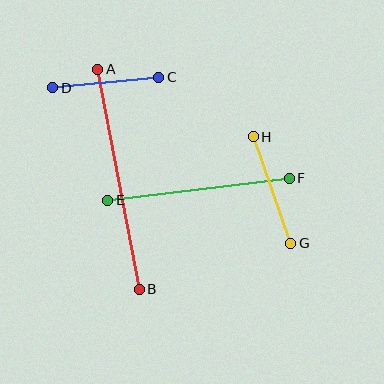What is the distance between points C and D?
The distance is approximately 107 pixels.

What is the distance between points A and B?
The distance is approximately 224 pixels.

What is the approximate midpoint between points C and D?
The midpoint is at approximately (106, 82) pixels.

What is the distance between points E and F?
The distance is approximately 183 pixels.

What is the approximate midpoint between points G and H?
The midpoint is at approximately (272, 190) pixels.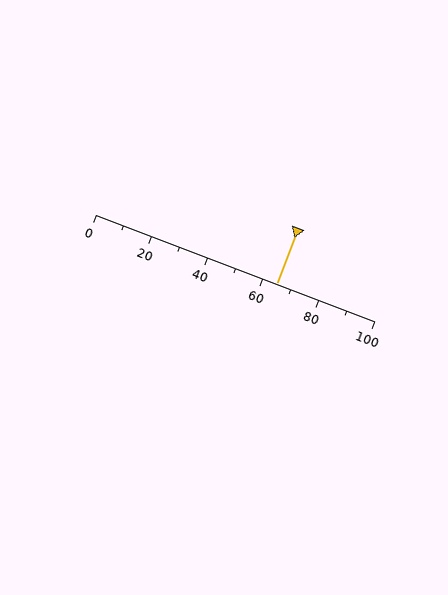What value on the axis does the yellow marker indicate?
The marker indicates approximately 65.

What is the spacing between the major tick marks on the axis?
The major ticks are spaced 20 apart.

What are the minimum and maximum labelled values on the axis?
The axis runs from 0 to 100.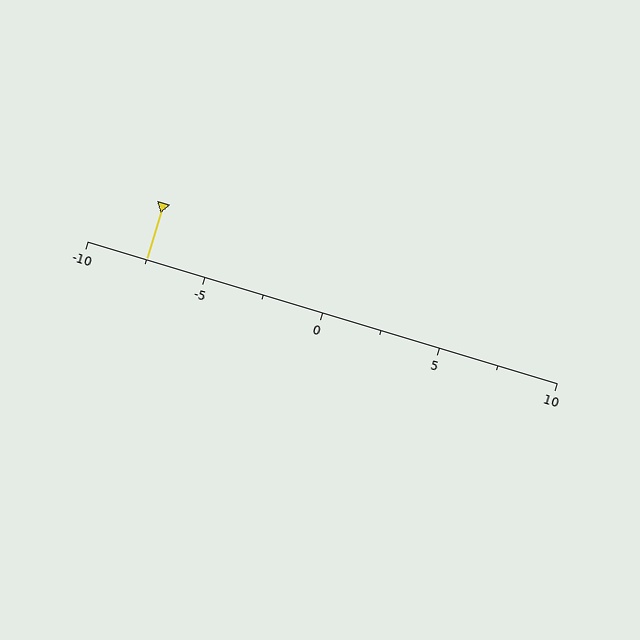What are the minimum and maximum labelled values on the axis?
The axis runs from -10 to 10.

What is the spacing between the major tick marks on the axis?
The major ticks are spaced 5 apart.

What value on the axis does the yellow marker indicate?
The marker indicates approximately -7.5.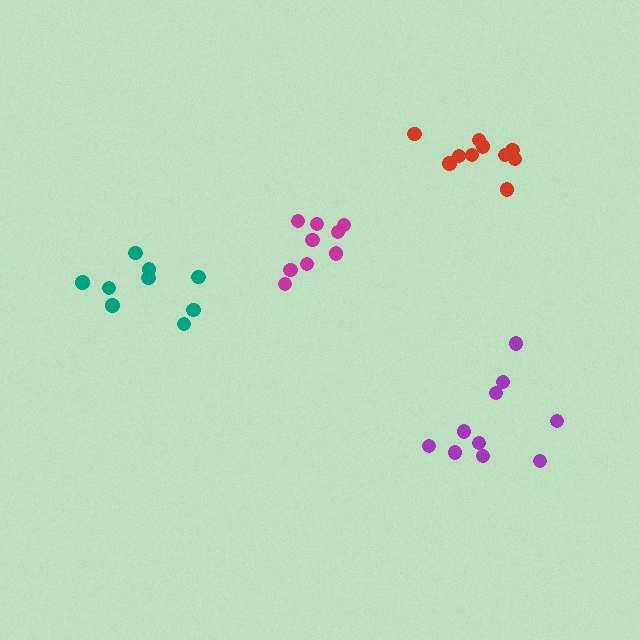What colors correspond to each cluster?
The clusters are colored: purple, teal, red, magenta.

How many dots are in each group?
Group 1: 10 dots, Group 2: 9 dots, Group 3: 10 dots, Group 4: 9 dots (38 total).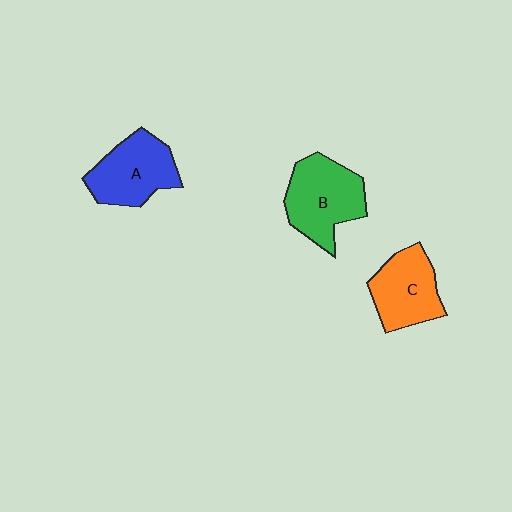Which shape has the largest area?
Shape B (green).